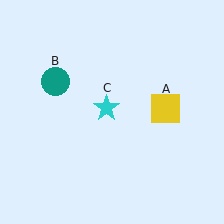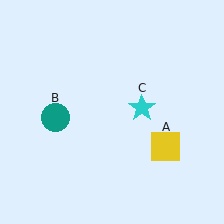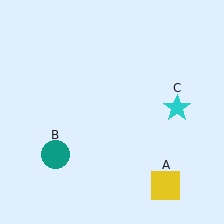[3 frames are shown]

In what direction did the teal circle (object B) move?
The teal circle (object B) moved down.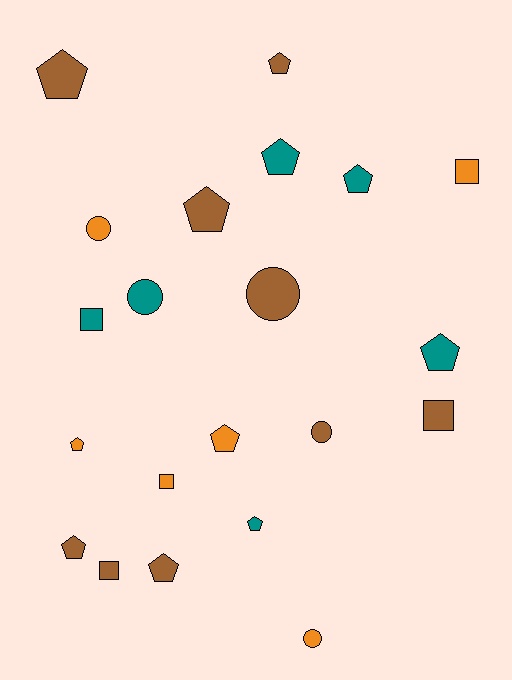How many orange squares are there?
There are 2 orange squares.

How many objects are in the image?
There are 21 objects.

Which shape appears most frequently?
Pentagon, with 11 objects.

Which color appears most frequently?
Brown, with 9 objects.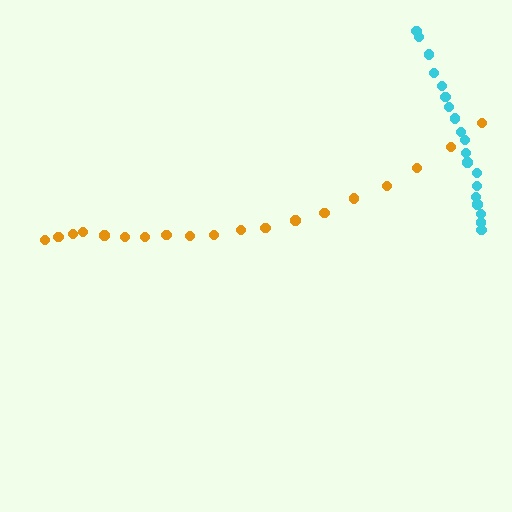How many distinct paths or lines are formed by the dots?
There are 2 distinct paths.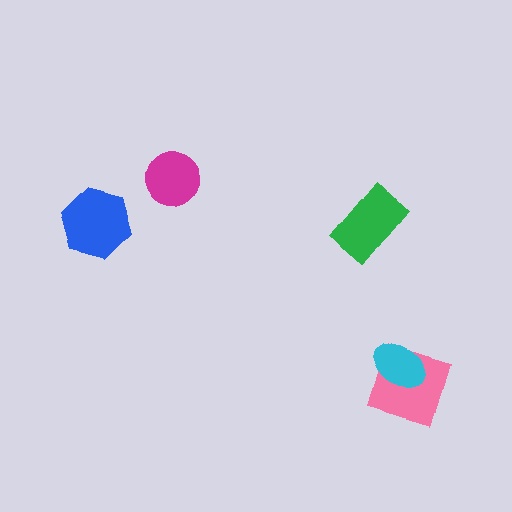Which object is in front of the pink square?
The cyan ellipse is in front of the pink square.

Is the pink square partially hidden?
Yes, it is partially covered by another shape.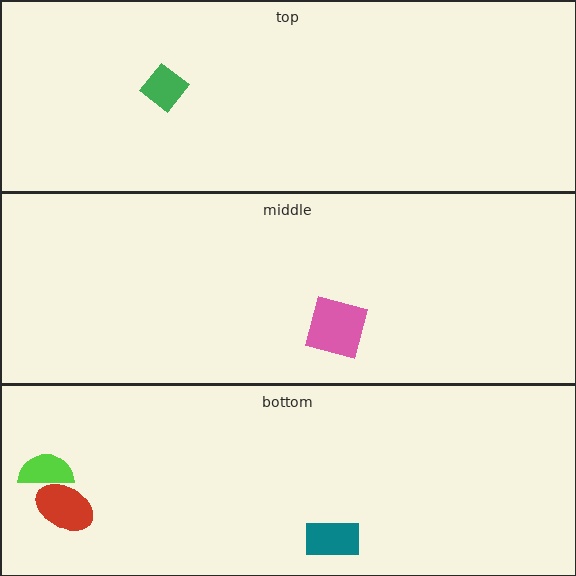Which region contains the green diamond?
The top region.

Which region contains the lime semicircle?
The bottom region.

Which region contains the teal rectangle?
The bottom region.